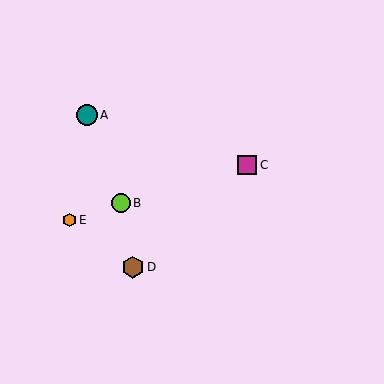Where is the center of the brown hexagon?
The center of the brown hexagon is at (133, 267).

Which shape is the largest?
The brown hexagon (labeled D) is the largest.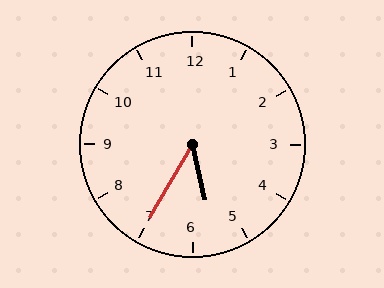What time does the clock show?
5:35.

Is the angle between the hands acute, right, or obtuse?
It is acute.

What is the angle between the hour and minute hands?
Approximately 42 degrees.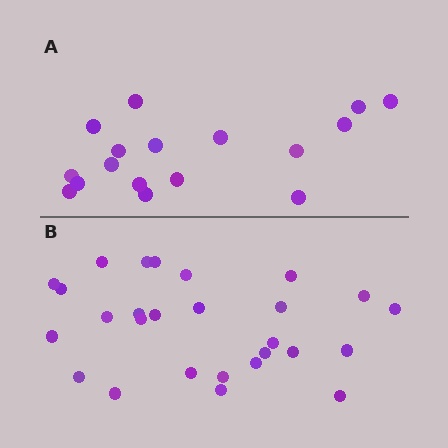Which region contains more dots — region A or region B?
Region B (the bottom region) has more dots.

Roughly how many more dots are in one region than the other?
Region B has roughly 10 or so more dots than region A.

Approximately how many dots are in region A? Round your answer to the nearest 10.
About 20 dots. (The exact count is 17, which rounds to 20.)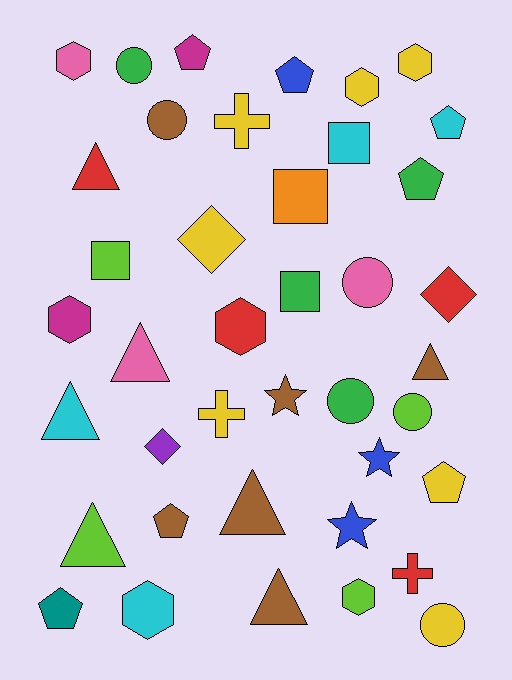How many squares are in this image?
There are 4 squares.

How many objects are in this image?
There are 40 objects.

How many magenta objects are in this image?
There are 2 magenta objects.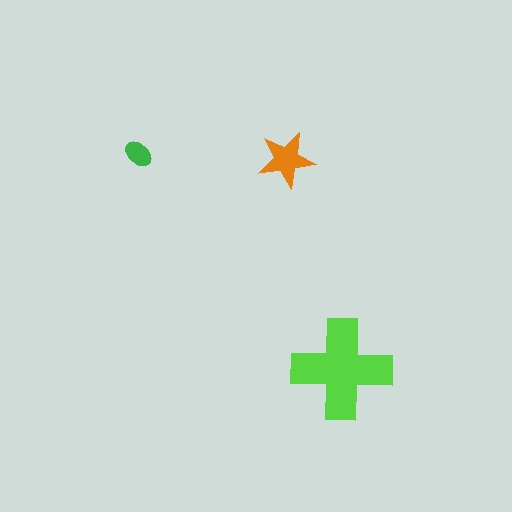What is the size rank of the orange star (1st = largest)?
2nd.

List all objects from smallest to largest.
The green ellipse, the orange star, the lime cross.